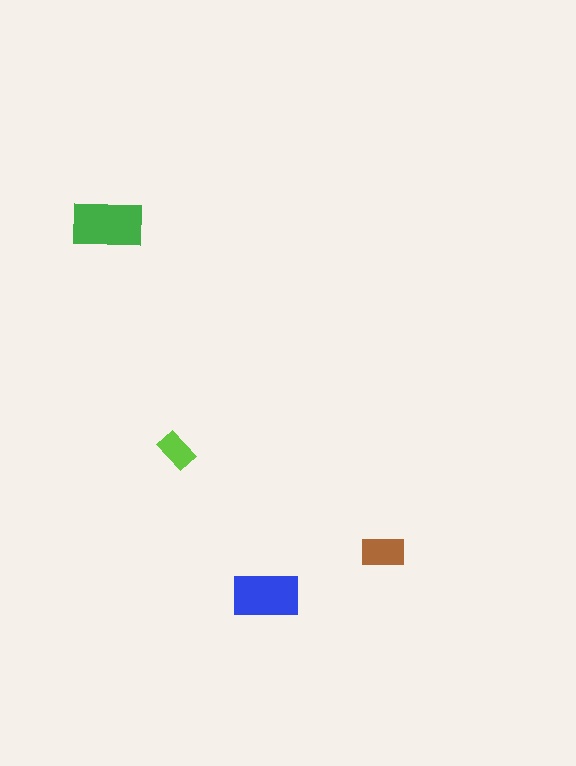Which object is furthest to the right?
The brown rectangle is rightmost.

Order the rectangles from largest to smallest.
the green one, the blue one, the brown one, the lime one.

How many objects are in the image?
There are 4 objects in the image.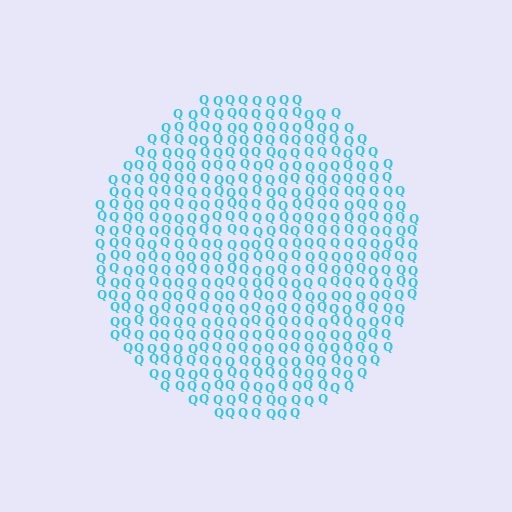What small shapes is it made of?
It is made of small letter Q's.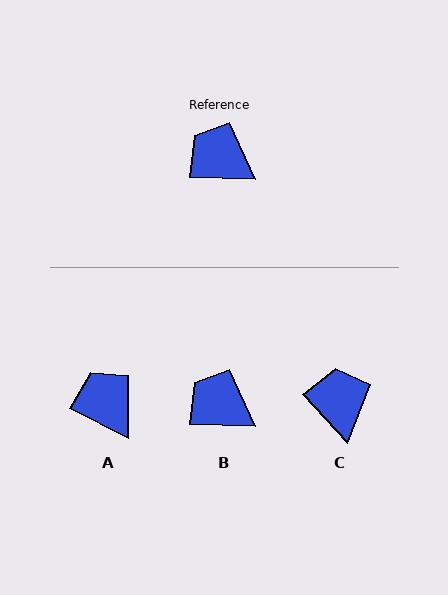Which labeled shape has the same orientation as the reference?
B.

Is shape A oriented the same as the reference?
No, it is off by about 25 degrees.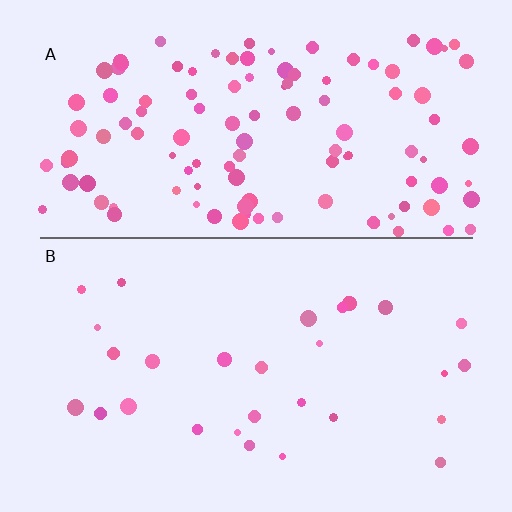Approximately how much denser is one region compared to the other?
Approximately 4.0× — region A over region B.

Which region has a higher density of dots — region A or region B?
A (the top).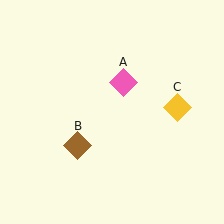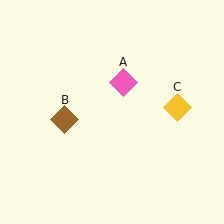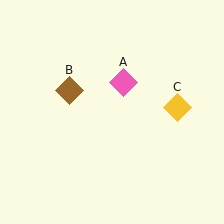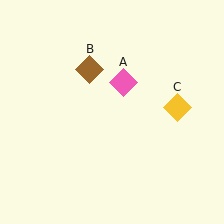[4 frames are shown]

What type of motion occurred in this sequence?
The brown diamond (object B) rotated clockwise around the center of the scene.